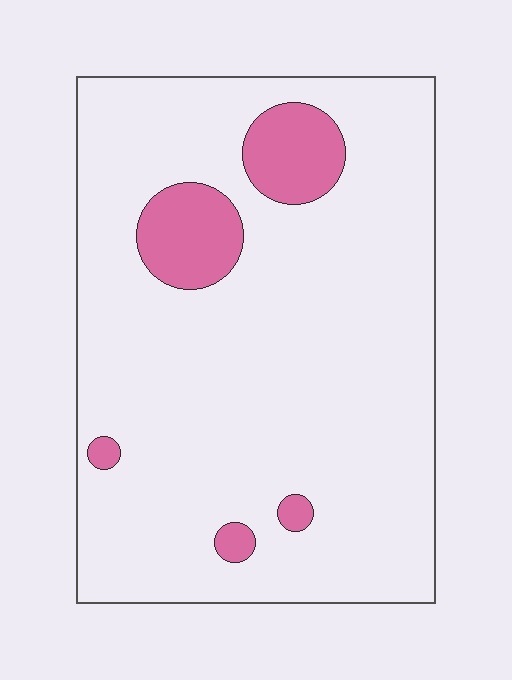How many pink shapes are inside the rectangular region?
5.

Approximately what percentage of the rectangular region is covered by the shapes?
Approximately 10%.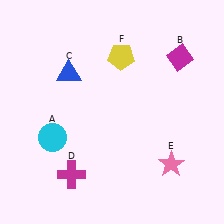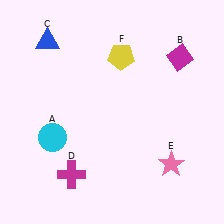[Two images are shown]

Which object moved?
The blue triangle (C) moved up.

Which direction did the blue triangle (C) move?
The blue triangle (C) moved up.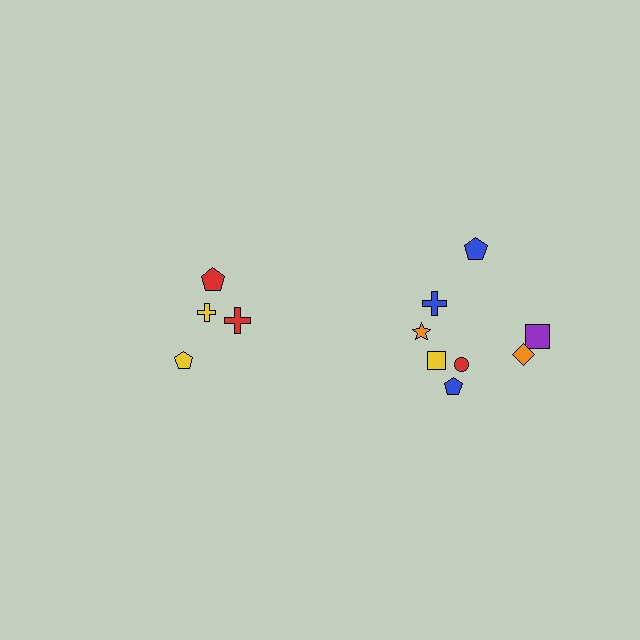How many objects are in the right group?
There are 8 objects.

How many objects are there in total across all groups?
There are 12 objects.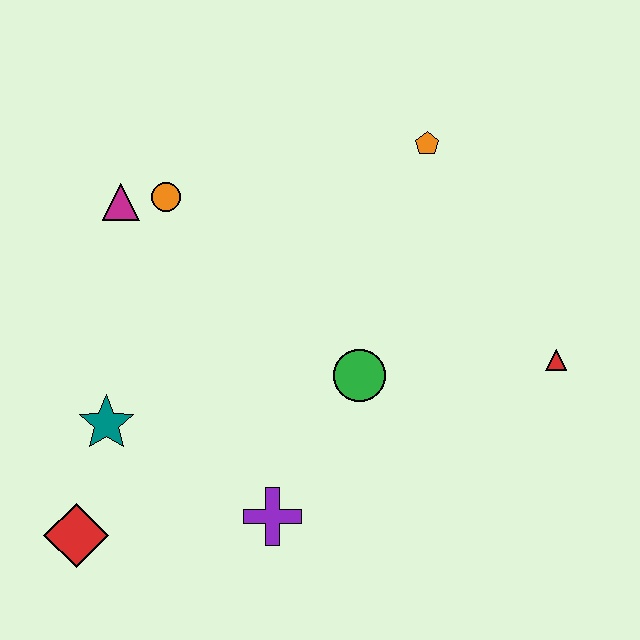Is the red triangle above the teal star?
Yes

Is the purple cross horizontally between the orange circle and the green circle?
Yes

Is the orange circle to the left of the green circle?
Yes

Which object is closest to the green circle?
The purple cross is closest to the green circle.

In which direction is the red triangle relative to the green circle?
The red triangle is to the right of the green circle.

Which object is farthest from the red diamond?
The orange pentagon is farthest from the red diamond.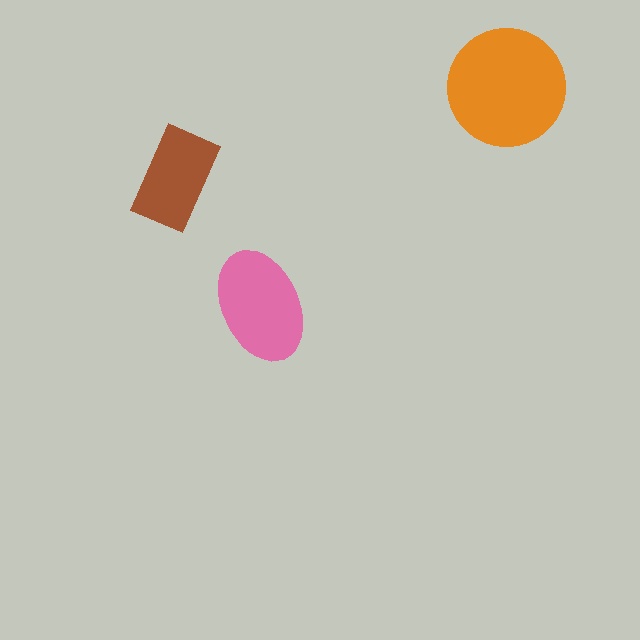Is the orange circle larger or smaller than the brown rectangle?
Larger.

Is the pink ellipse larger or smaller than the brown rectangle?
Larger.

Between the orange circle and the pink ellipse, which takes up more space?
The orange circle.